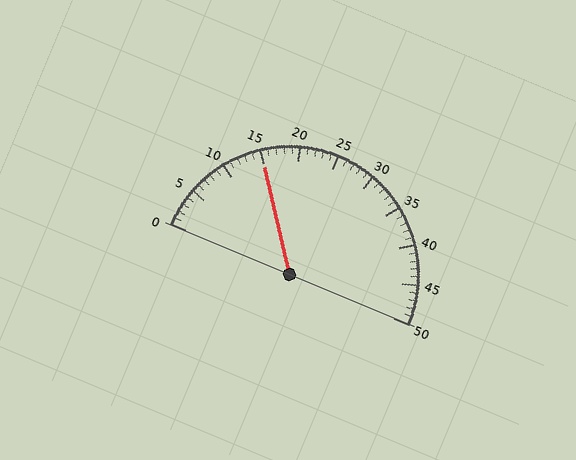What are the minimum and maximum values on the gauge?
The gauge ranges from 0 to 50.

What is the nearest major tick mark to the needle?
The nearest major tick mark is 15.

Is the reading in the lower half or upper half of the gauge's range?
The reading is in the lower half of the range (0 to 50).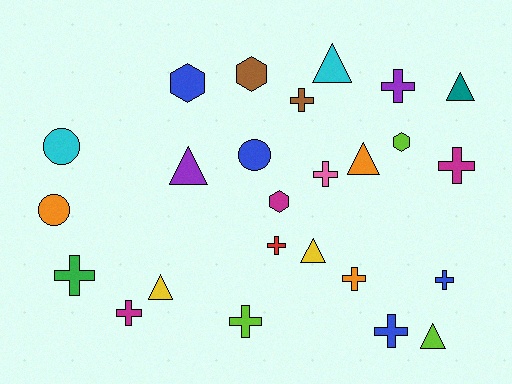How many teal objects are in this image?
There is 1 teal object.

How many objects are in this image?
There are 25 objects.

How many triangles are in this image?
There are 7 triangles.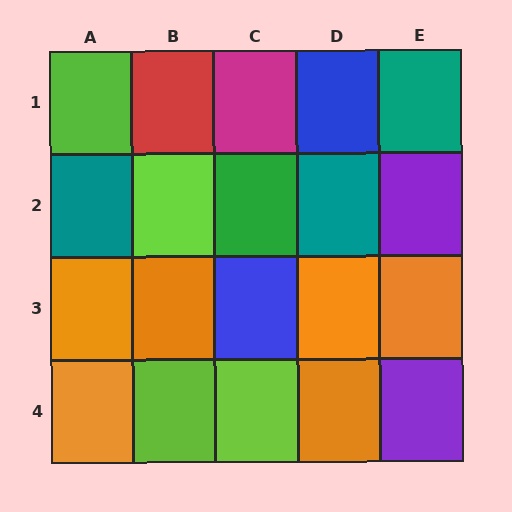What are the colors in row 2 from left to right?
Teal, lime, green, teal, purple.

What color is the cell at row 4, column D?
Orange.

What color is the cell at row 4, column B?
Lime.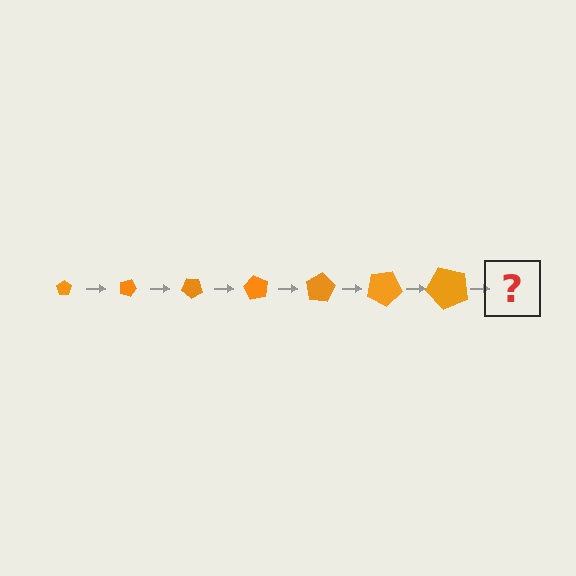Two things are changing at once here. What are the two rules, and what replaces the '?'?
The two rules are that the pentagon grows larger each step and it rotates 20 degrees each step. The '?' should be a pentagon, larger than the previous one and rotated 140 degrees from the start.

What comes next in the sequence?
The next element should be a pentagon, larger than the previous one and rotated 140 degrees from the start.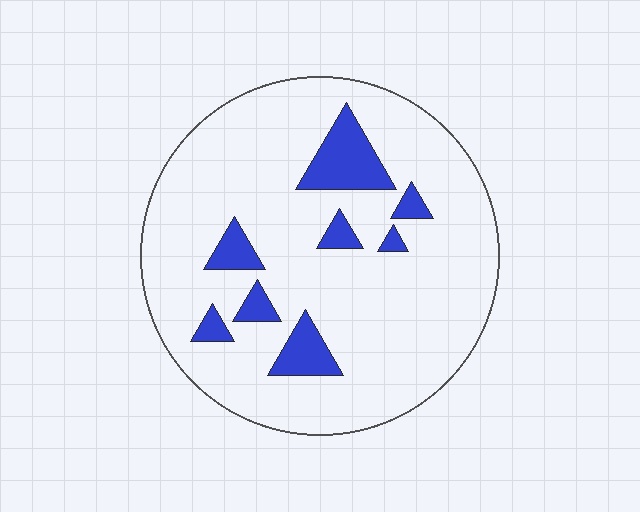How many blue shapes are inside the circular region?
8.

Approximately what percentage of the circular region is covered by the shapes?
Approximately 15%.